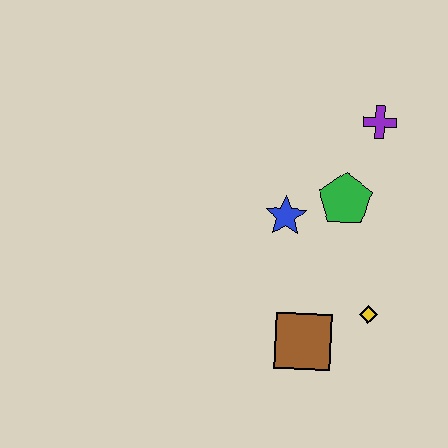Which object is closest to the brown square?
The yellow diamond is closest to the brown square.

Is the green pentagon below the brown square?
No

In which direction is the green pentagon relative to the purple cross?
The green pentagon is below the purple cross.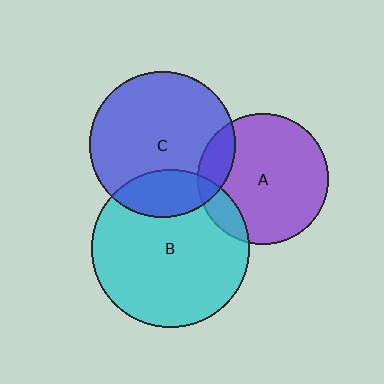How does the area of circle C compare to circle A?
Approximately 1.2 times.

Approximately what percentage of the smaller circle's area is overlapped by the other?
Approximately 10%.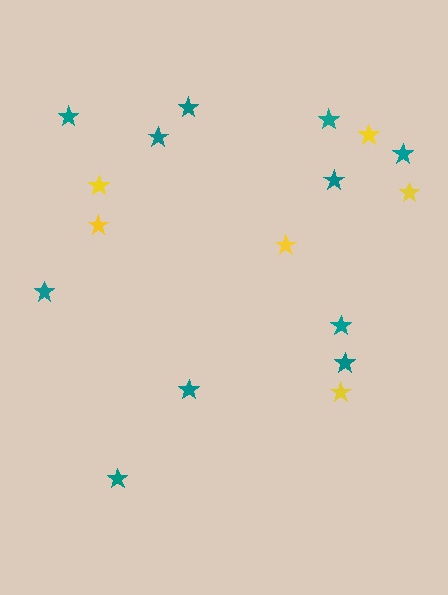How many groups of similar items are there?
There are 2 groups: one group of yellow stars (6) and one group of teal stars (11).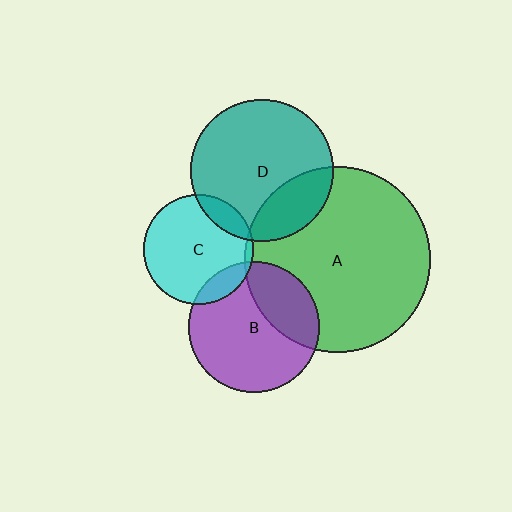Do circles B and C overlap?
Yes.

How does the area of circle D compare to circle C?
Approximately 1.7 times.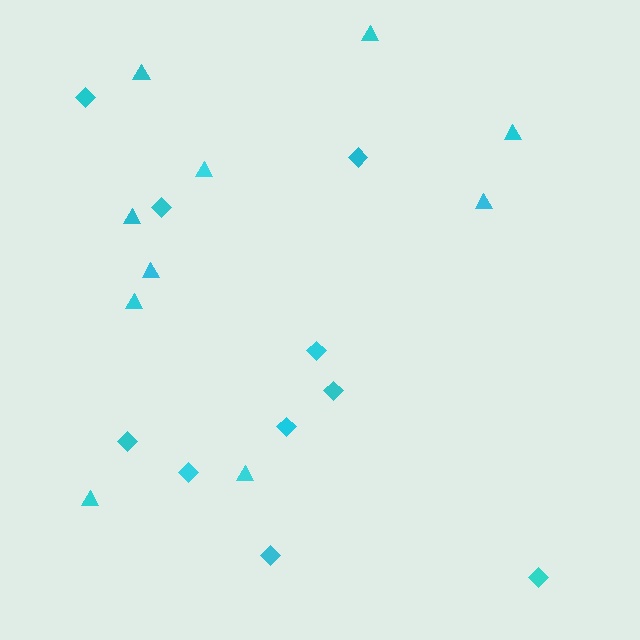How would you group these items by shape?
There are 2 groups: one group of diamonds (10) and one group of triangles (10).